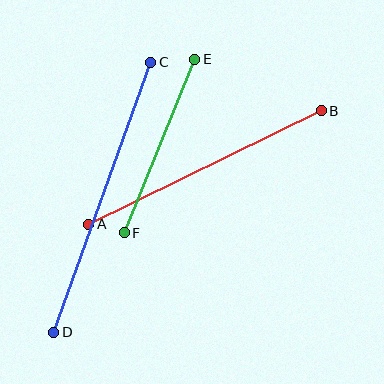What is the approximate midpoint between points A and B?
The midpoint is at approximately (205, 168) pixels.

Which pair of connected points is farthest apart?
Points C and D are farthest apart.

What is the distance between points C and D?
The distance is approximately 287 pixels.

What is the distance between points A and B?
The distance is approximately 259 pixels.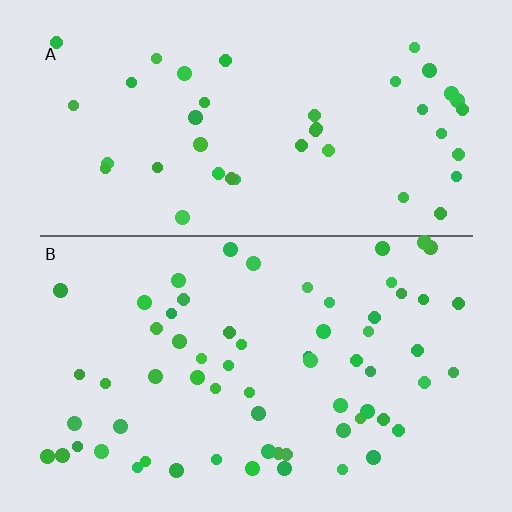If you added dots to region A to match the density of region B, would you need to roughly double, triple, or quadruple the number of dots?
Approximately double.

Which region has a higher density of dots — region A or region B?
B (the bottom).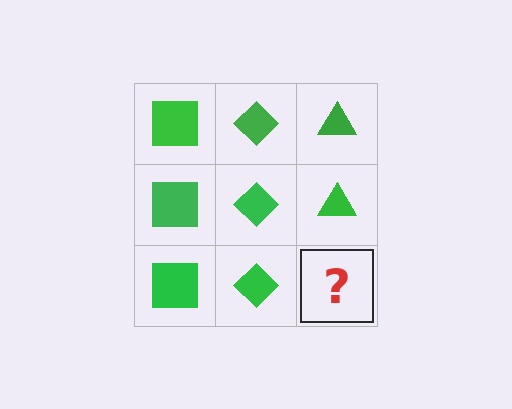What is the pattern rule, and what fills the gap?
The rule is that each column has a consistent shape. The gap should be filled with a green triangle.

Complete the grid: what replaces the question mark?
The question mark should be replaced with a green triangle.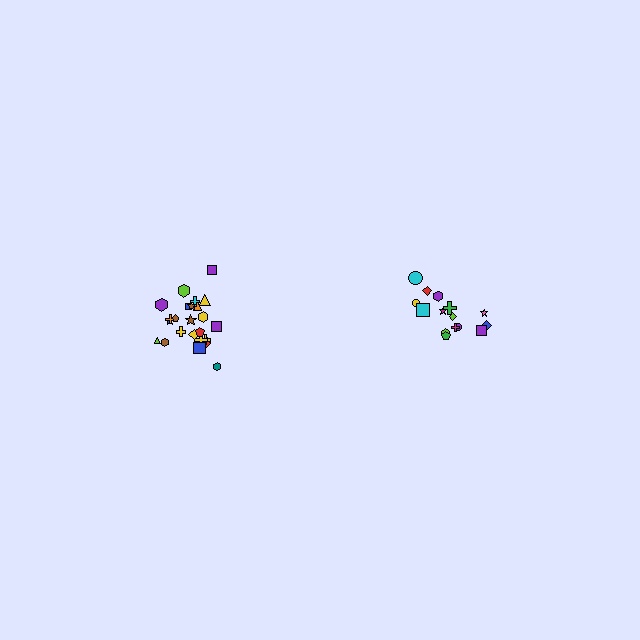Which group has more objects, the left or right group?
The left group.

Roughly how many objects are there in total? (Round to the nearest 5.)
Roughly 40 objects in total.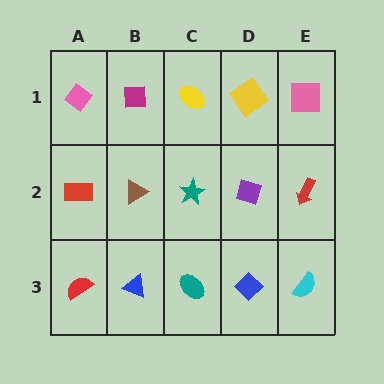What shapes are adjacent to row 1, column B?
A brown triangle (row 2, column B), a pink diamond (row 1, column A), a yellow ellipse (row 1, column C).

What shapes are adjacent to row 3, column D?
A purple diamond (row 2, column D), a teal ellipse (row 3, column C), a cyan semicircle (row 3, column E).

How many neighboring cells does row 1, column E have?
2.